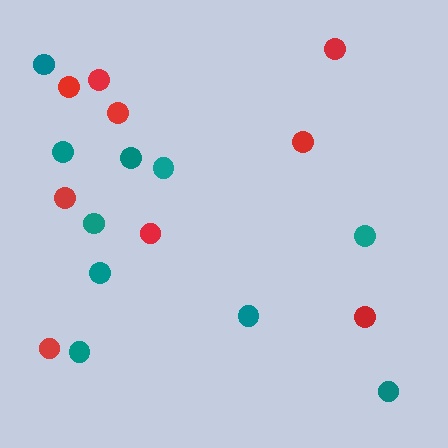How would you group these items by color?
There are 2 groups: one group of teal circles (10) and one group of red circles (9).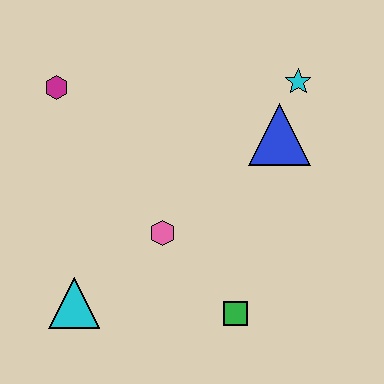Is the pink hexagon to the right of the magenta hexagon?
Yes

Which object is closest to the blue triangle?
The cyan star is closest to the blue triangle.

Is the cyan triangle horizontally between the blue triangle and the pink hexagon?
No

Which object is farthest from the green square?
The magenta hexagon is farthest from the green square.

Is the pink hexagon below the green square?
No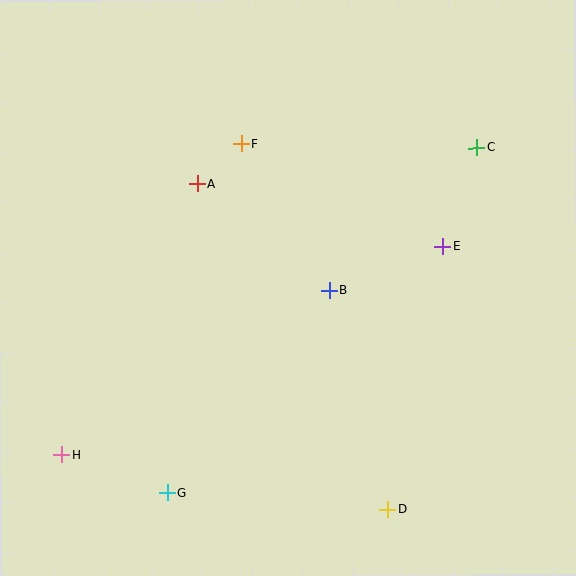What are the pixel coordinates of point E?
Point E is at (442, 246).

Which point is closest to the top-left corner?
Point A is closest to the top-left corner.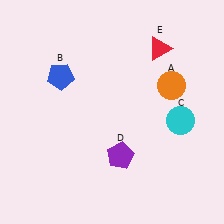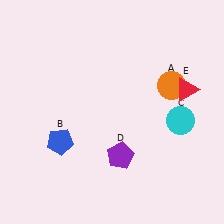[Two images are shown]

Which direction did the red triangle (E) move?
The red triangle (E) moved down.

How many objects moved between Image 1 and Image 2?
2 objects moved between the two images.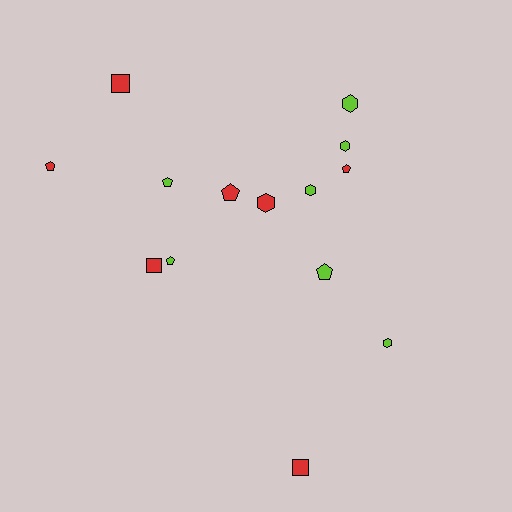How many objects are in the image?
There are 14 objects.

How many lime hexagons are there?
There are 4 lime hexagons.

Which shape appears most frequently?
Pentagon, with 6 objects.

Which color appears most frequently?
Lime, with 7 objects.